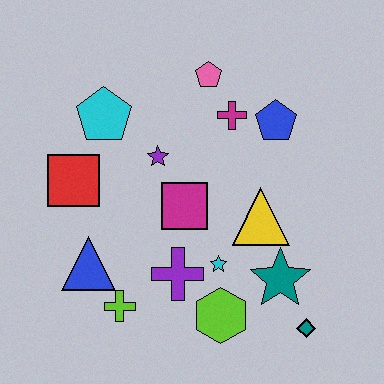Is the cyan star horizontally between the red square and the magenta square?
No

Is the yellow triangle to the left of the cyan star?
No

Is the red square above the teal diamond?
Yes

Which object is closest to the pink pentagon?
The magenta cross is closest to the pink pentagon.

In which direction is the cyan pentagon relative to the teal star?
The cyan pentagon is to the left of the teal star.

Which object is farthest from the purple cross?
The pink pentagon is farthest from the purple cross.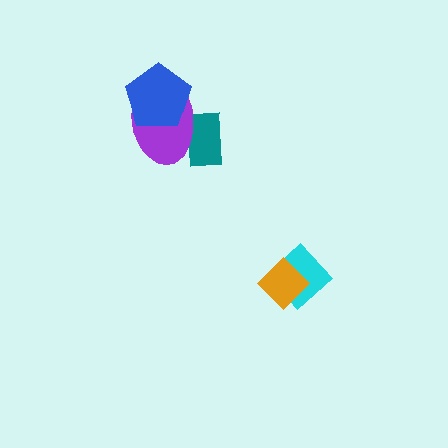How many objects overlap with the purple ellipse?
2 objects overlap with the purple ellipse.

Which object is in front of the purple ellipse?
The blue pentagon is in front of the purple ellipse.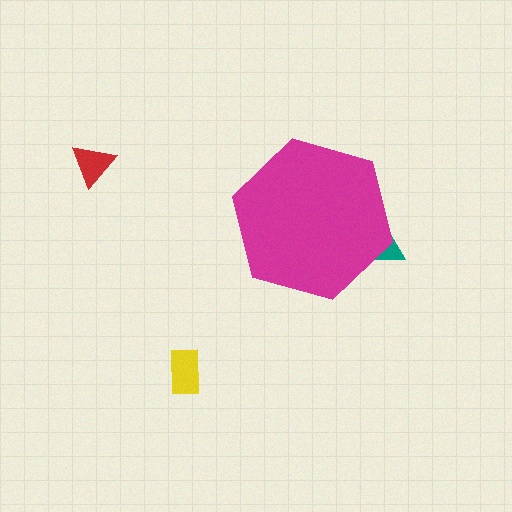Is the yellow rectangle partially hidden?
No, the yellow rectangle is fully visible.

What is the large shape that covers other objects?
A magenta hexagon.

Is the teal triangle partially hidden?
Yes, the teal triangle is partially hidden behind the magenta hexagon.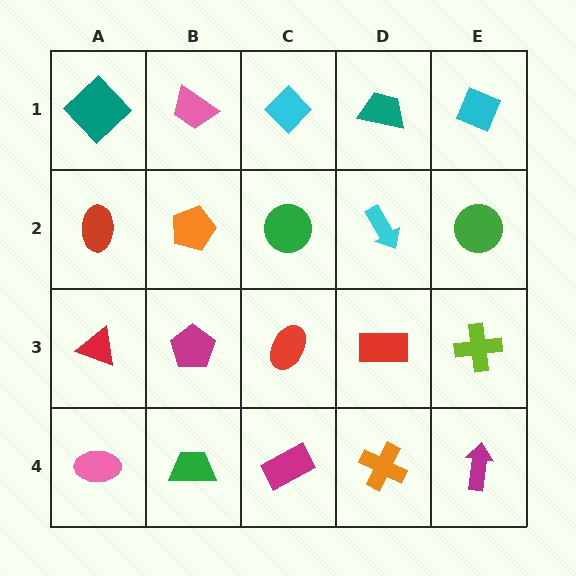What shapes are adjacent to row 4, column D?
A red rectangle (row 3, column D), a magenta rectangle (row 4, column C), a magenta arrow (row 4, column E).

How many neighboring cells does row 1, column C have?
3.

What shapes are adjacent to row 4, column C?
A red ellipse (row 3, column C), a green trapezoid (row 4, column B), an orange cross (row 4, column D).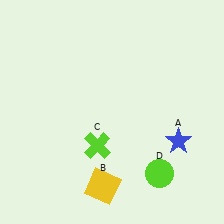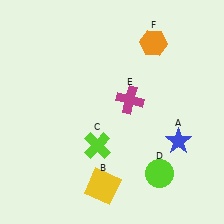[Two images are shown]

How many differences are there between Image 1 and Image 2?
There are 2 differences between the two images.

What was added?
A magenta cross (E), an orange hexagon (F) were added in Image 2.